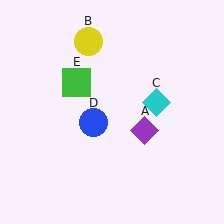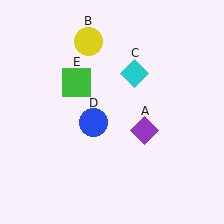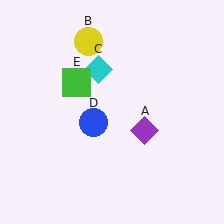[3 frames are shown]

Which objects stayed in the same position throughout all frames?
Purple diamond (object A) and yellow circle (object B) and blue circle (object D) and green square (object E) remained stationary.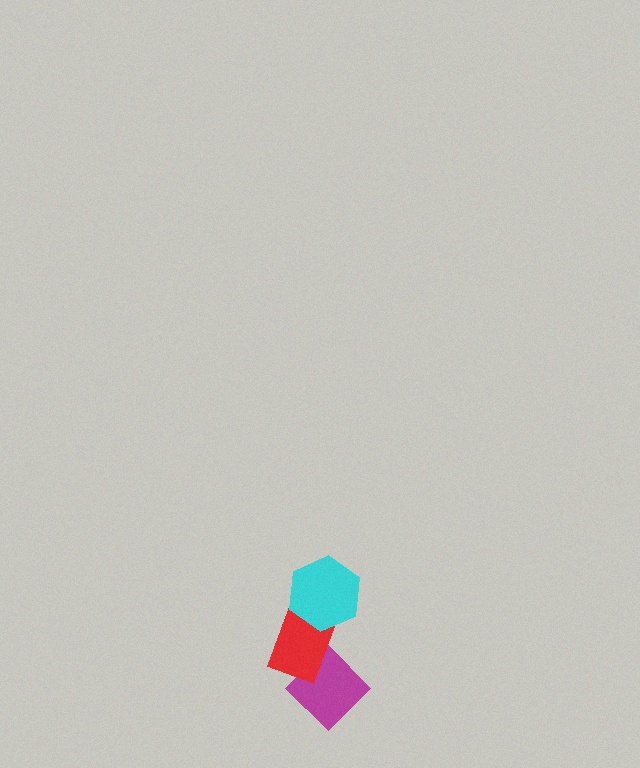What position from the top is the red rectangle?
The red rectangle is 2nd from the top.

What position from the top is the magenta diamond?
The magenta diamond is 3rd from the top.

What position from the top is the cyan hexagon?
The cyan hexagon is 1st from the top.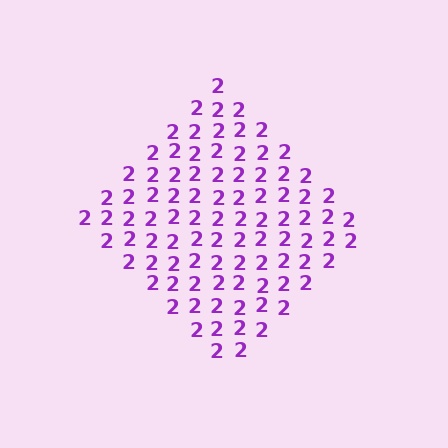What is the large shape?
The large shape is a diamond.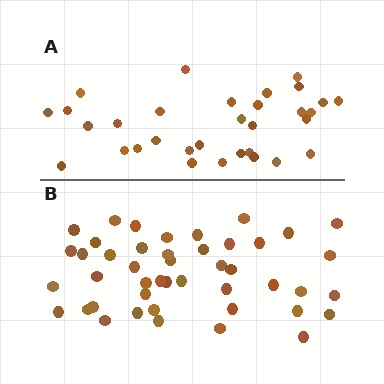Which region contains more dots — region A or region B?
Region B (the bottom region) has more dots.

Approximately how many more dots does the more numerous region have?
Region B has approximately 15 more dots than region A.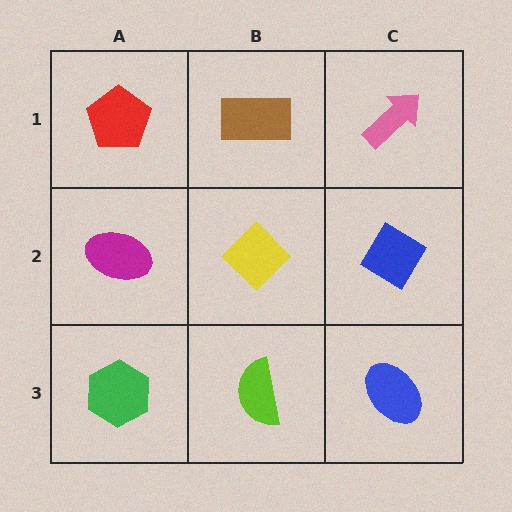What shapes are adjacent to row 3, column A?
A magenta ellipse (row 2, column A), a lime semicircle (row 3, column B).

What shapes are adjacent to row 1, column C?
A blue diamond (row 2, column C), a brown rectangle (row 1, column B).